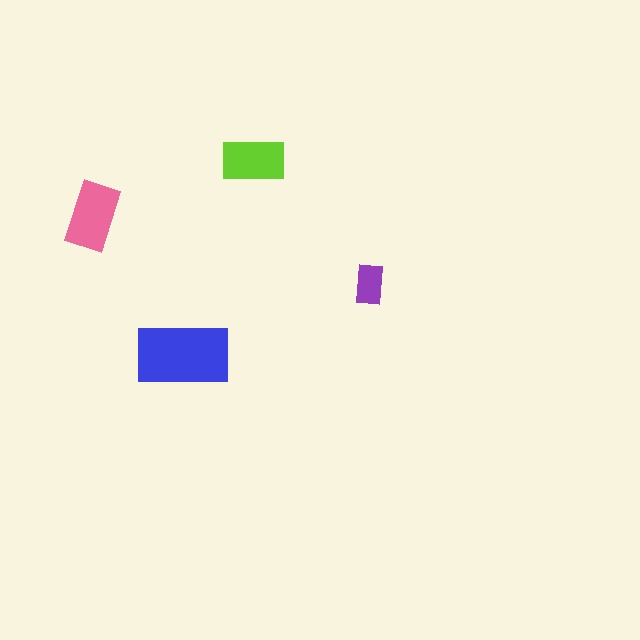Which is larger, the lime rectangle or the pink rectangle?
The pink one.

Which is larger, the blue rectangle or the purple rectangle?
The blue one.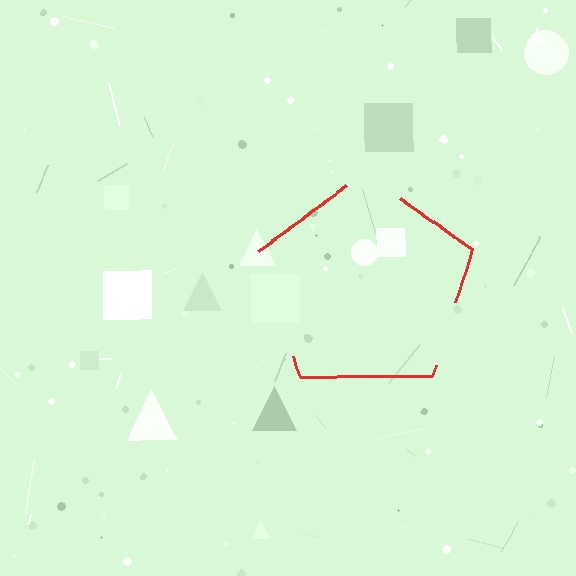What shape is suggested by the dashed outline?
The dashed outline suggests a pentagon.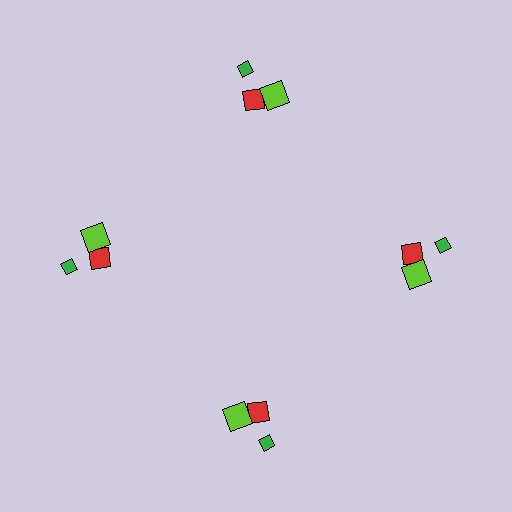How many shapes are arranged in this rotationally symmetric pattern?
There are 12 shapes, arranged in 4 groups of 3.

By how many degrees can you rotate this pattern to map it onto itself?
The pattern maps onto itself every 90 degrees of rotation.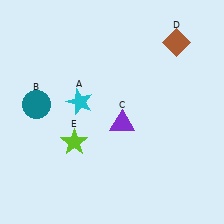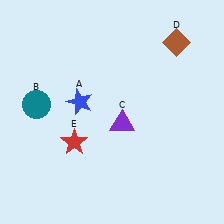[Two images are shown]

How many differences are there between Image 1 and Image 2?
There are 2 differences between the two images.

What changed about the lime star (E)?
In Image 1, E is lime. In Image 2, it changed to red.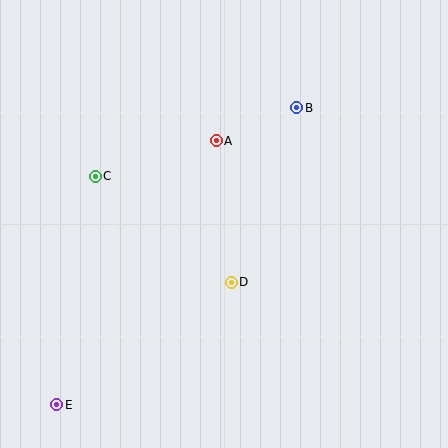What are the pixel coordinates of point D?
Point D is at (231, 282).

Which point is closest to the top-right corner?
Point B is closest to the top-right corner.